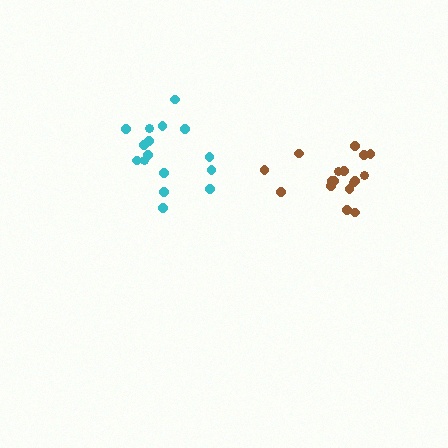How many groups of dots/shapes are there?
There are 2 groups.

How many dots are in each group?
Group 1: 17 dots, Group 2: 16 dots (33 total).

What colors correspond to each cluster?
The clusters are colored: brown, cyan.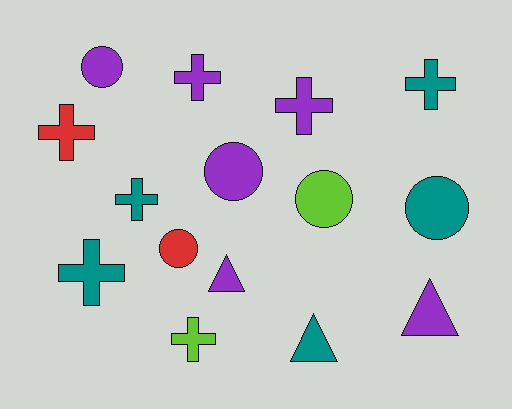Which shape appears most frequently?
Cross, with 7 objects.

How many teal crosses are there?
There are 3 teal crosses.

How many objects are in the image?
There are 15 objects.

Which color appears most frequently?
Purple, with 6 objects.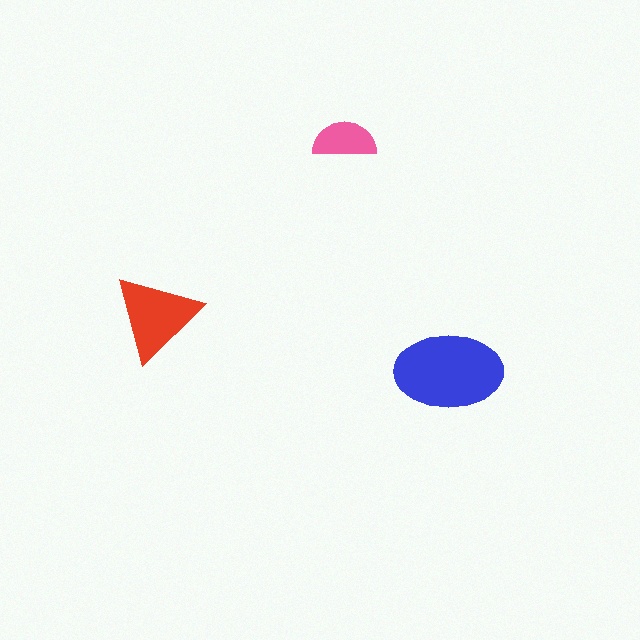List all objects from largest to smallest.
The blue ellipse, the red triangle, the pink semicircle.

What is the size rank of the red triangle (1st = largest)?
2nd.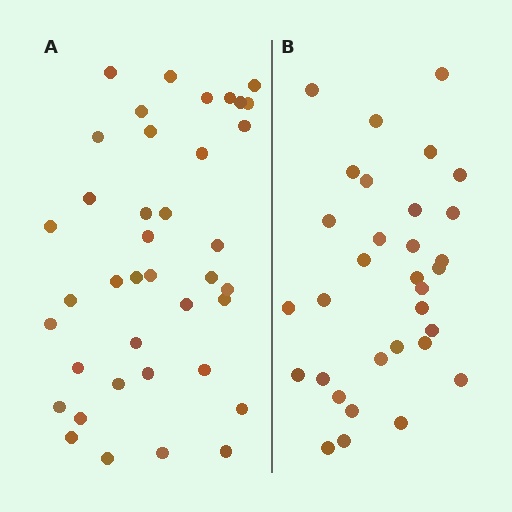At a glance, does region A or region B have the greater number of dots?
Region A (the left region) has more dots.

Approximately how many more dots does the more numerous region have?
Region A has roughly 8 or so more dots than region B.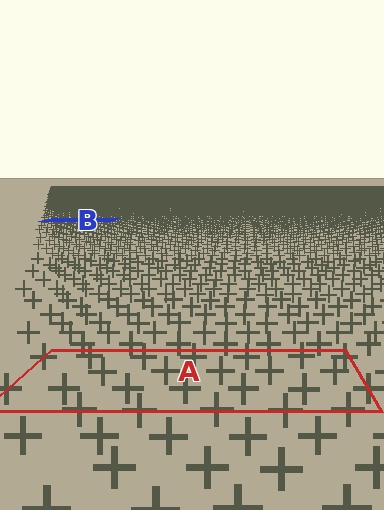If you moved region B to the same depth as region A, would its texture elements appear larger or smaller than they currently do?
They would appear larger. At a closer depth, the same texture elements are projected at a bigger on-screen size.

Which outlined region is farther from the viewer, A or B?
Region B is farther from the viewer — the texture elements inside it appear smaller and more densely packed.